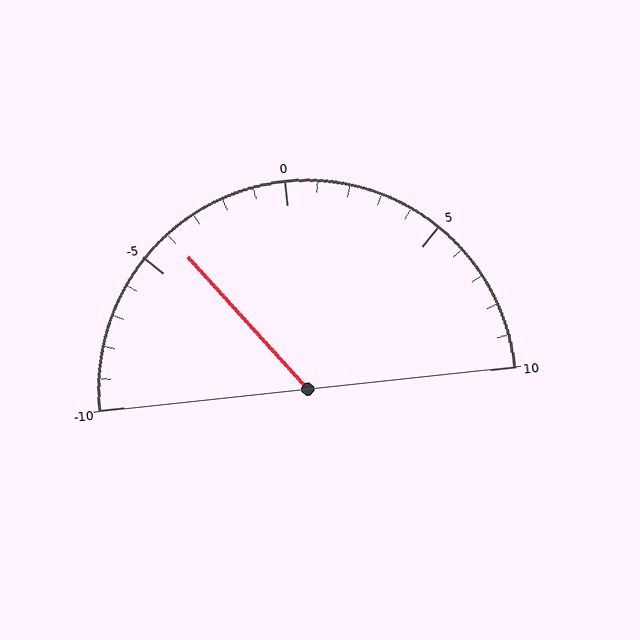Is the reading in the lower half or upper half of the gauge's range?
The reading is in the lower half of the range (-10 to 10).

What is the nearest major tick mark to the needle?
The nearest major tick mark is -5.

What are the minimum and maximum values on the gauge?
The gauge ranges from -10 to 10.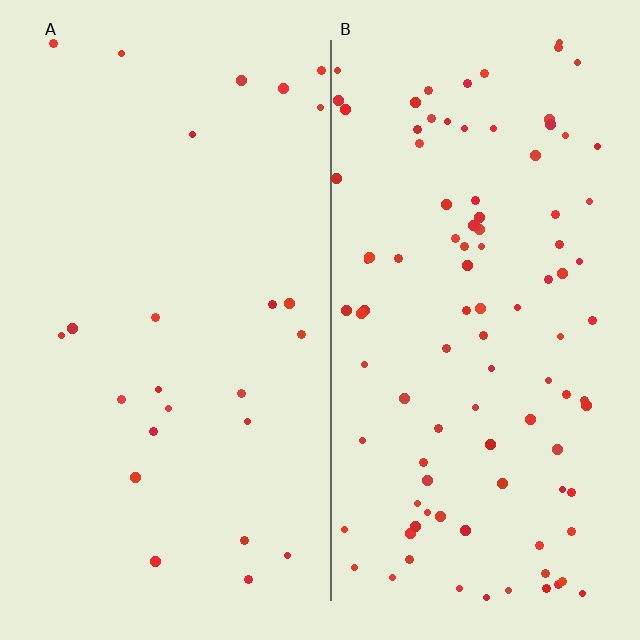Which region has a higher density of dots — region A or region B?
B (the right).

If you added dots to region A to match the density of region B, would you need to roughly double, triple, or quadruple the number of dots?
Approximately quadruple.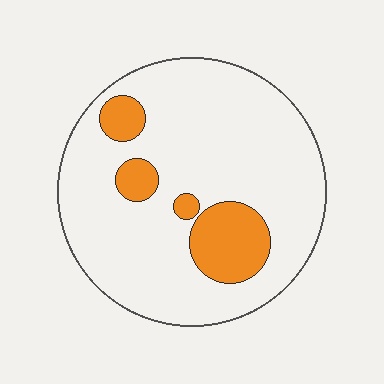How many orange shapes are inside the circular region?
4.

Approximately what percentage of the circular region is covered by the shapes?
Approximately 15%.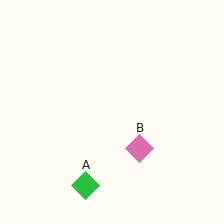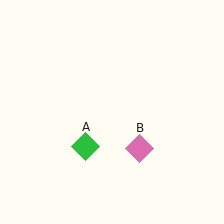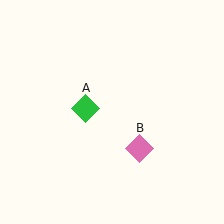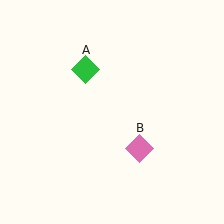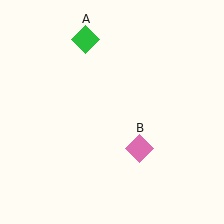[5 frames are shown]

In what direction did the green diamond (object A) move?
The green diamond (object A) moved up.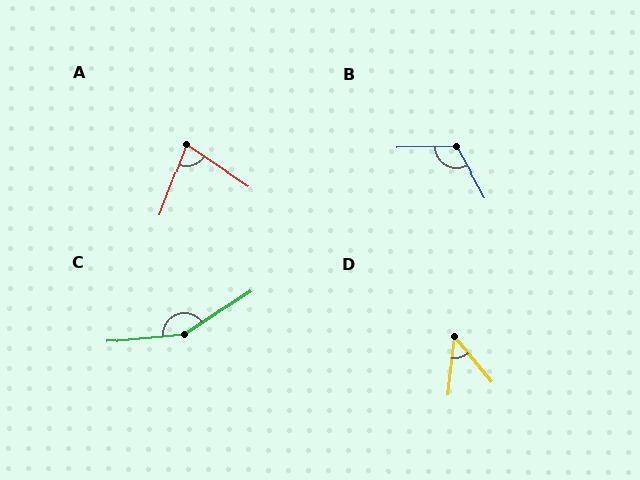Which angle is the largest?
C, at approximately 152 degrees.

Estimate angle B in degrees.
Approximately 118 degrees.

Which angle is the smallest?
D, at approximately 47 degrees.